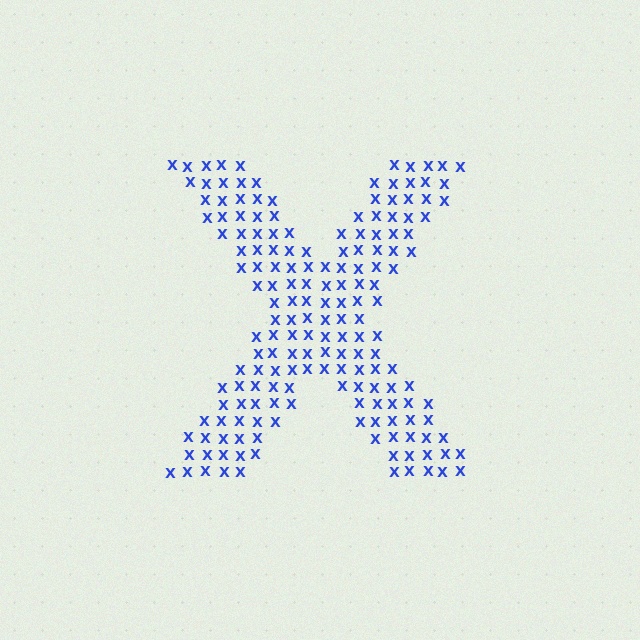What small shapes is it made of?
It is made of small letter X's.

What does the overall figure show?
The overall figure shows the letter X.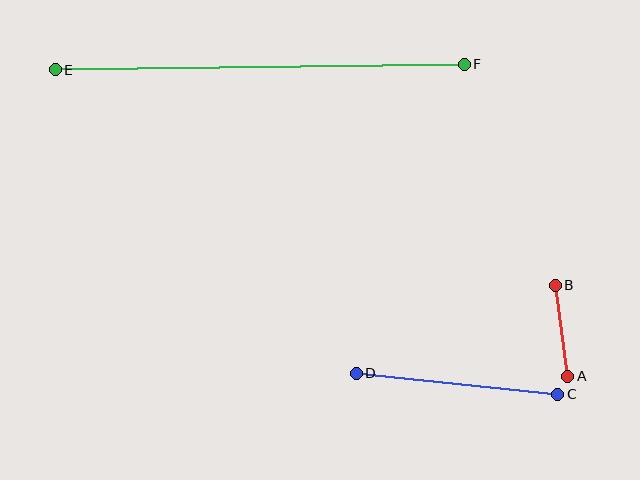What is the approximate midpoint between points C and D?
The midpoint is at approximately (457, 384) pixels.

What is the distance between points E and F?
The distance is approximately 409 pixels.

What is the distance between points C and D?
The distance is approximately 202 pixels.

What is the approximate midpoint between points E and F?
The midpoint is at approximately (260, 67) pixels.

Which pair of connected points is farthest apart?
Points E and F are farthest apart.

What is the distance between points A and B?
The distance is approximately 92 pixels.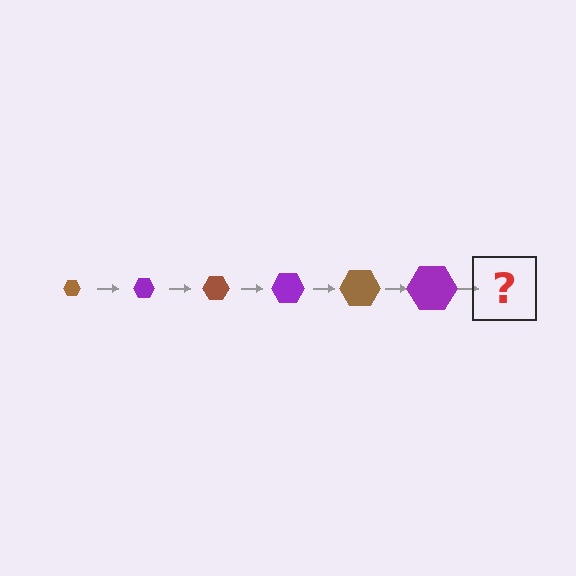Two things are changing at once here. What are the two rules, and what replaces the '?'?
The two rules are that the hexagon grows larger each step and the color cycles through brown and purple. The '?' should be a brown hexagon, larger than the previous one.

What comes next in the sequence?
The next element should be a brown hexagon, larger than the previous one.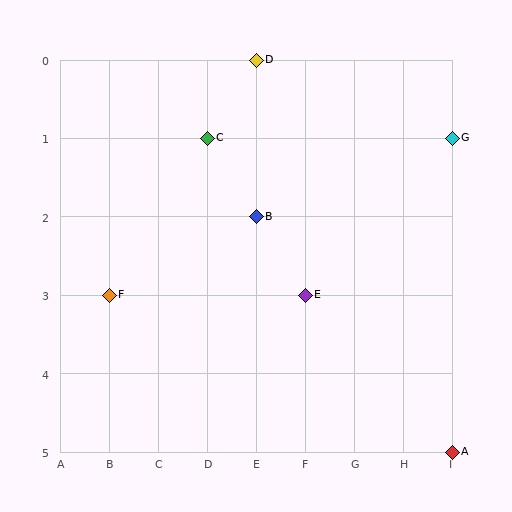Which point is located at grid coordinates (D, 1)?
Point C is at (D, 1).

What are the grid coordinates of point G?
Point G is at grid coordinates (I, 1).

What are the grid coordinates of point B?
Point B is at grid coordinates (E, 2).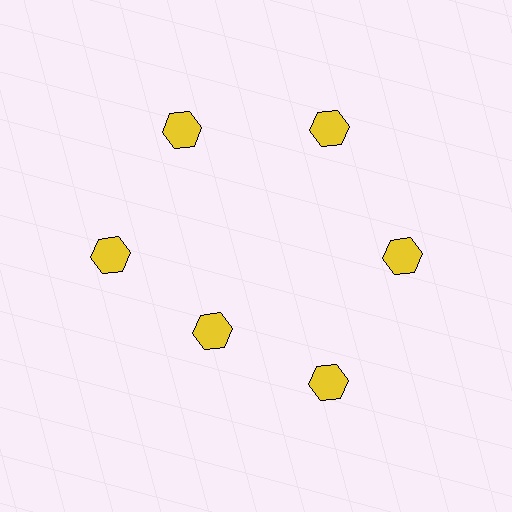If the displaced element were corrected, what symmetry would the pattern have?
It would have 6-fold rotational symmetry — the pattern would map onto itself every 60 degrees.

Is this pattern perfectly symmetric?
No. The 6 yellow hexagons are arranged in a ring, but one element near the 7 o'clock position is pulled inward toward the center, breaking the 6-fold rotational symmetry.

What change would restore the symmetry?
The symmetry would be restored by moving it outward, back onto the ring so that all 6 hexagons sit at equal angles and equal distance from the center.